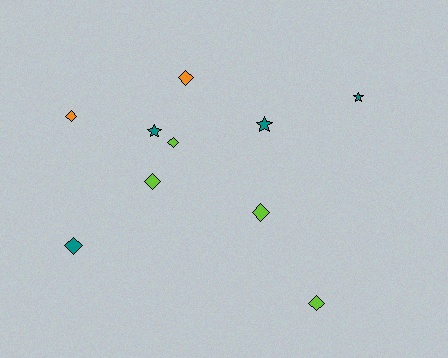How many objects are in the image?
There are 10 objects.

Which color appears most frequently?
Lime, with 4 objects.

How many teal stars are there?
There are 3 teal stars.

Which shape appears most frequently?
Diamond, with 7 objects.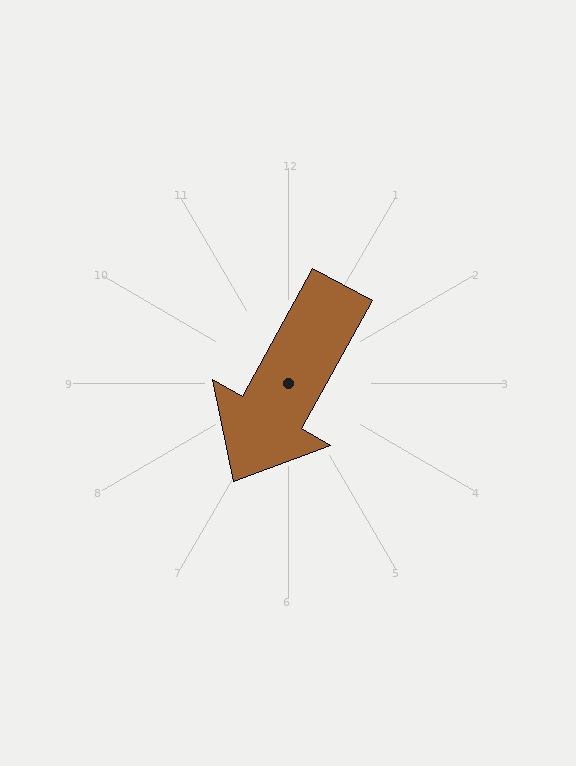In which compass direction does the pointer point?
Southwest.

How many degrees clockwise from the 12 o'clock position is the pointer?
Approximately 209 degrees.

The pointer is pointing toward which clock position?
Roughly 7 o'clock.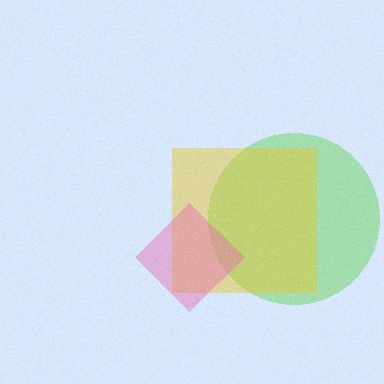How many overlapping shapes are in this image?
There are 3 overlapping shapes in the image.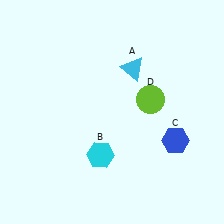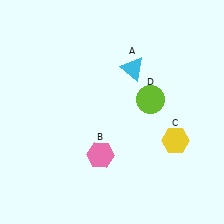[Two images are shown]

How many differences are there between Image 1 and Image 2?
There are 2 differences between the two images.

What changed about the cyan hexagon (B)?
In Image 1, B is cyan. In Image 2, it changed to pink.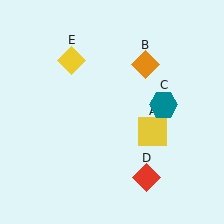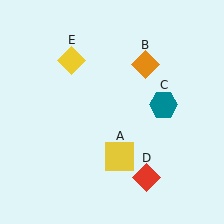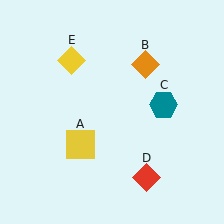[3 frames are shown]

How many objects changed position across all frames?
1 object changed position: yellow square (object A).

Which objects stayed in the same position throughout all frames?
Orange diamond (object B) and teal hexagon (object C) and red diamond (object D) and yellow diamond (object E) remained stationary.